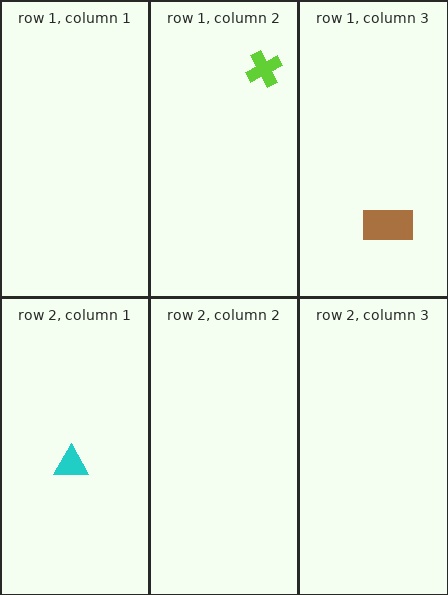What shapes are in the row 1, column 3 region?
The brown rectangle.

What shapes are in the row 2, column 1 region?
The cyan triangle.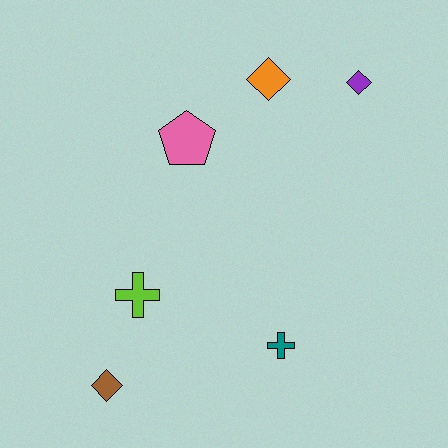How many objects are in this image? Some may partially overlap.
There are 6 objects.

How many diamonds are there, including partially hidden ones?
There are 3 diamonds.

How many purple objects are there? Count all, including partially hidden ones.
There is 1 purple object.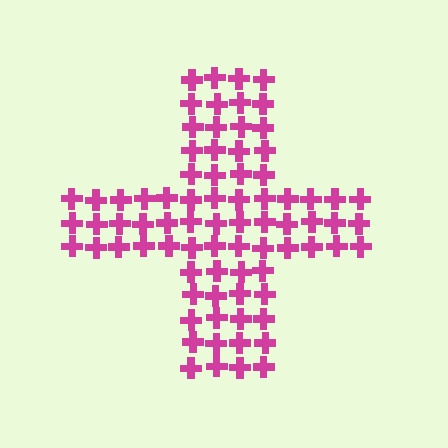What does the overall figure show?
The overall figure shows a cross.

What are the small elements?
The small elements are crosses.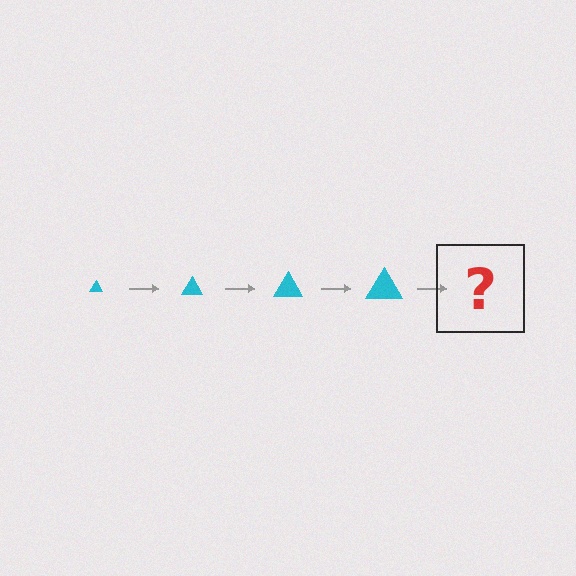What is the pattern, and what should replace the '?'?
The pattern is that the triangle gets progressively larger each step. The '?' should be a cyan triangle, larger than the previous one.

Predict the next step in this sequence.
The next step is a cyan triangle, larger than the previous one.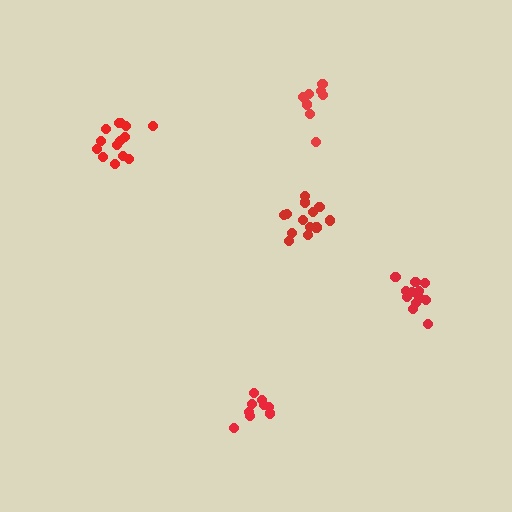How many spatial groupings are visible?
There are 5 spatial groupings.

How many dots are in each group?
Group 1: 8 dots, Group 2: 11 dots, Group 3: 13 dots, Group 4: 13 dots, Group 5: 14 dots (59 total).